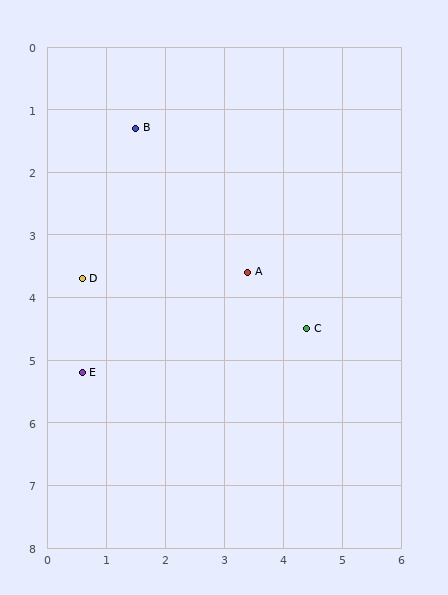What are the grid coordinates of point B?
Point B is at approximately (1.5, 1.3).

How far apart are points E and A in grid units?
Points E and A are about 3.2 grid units apart.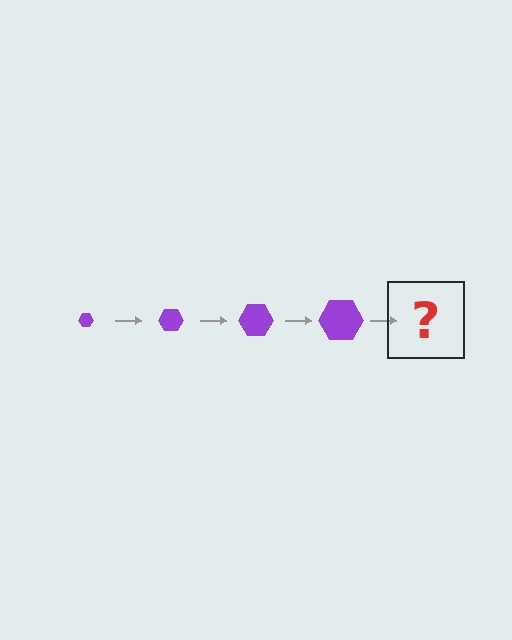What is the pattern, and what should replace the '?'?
The pattern is that the hexagon gets progressively larger each step. The '?' should be a purple hexagon, larger than the previous one.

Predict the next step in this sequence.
The next step is a purple hexagon, larger than the previous one.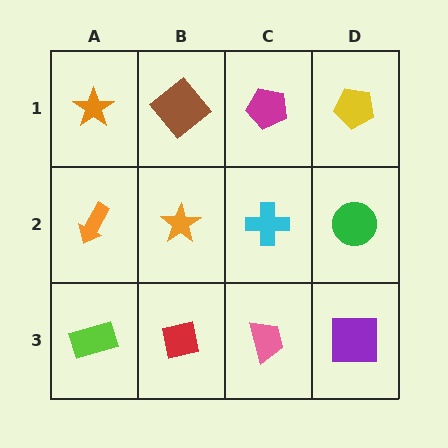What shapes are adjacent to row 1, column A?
An orange arrow (row 2, column A), a brown diamond (row 1, column B).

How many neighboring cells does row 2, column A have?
3.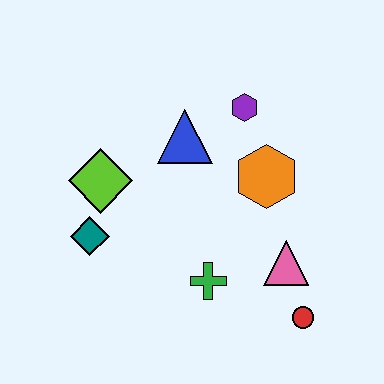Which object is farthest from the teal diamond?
The red circle is farthest from the teal diamond.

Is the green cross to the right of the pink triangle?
No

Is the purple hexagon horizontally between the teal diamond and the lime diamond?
No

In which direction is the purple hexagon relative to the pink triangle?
The purple hexagon is above the pink triangle.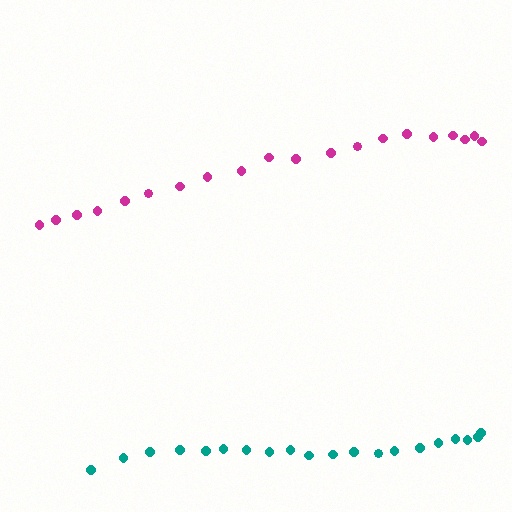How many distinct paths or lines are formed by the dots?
There are 2 distinct paths.